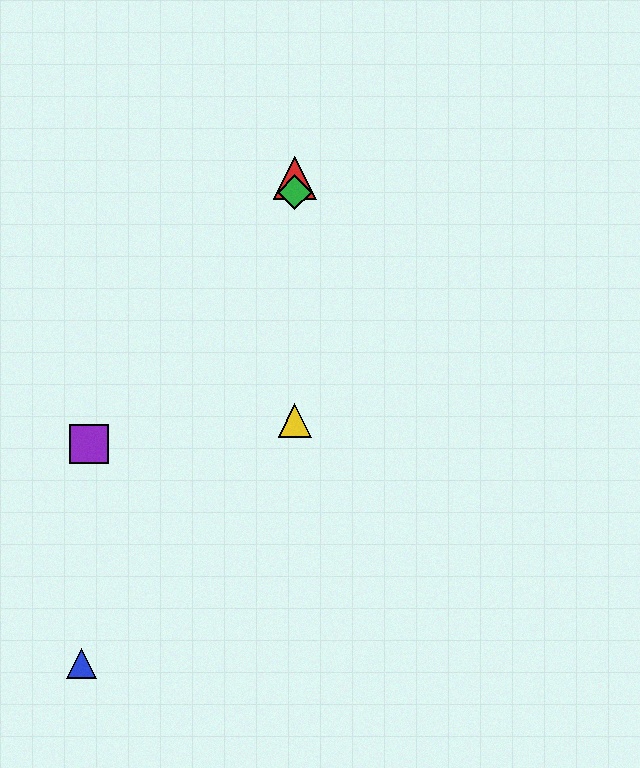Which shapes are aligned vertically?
The red triangle, the green diamond, the yellow triangle are aligned vertically.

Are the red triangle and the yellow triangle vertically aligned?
Yes, both are at x≈295.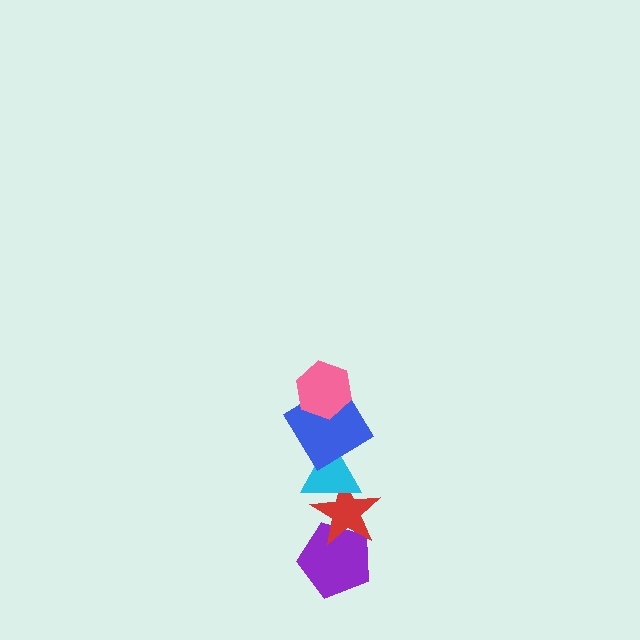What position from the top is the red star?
The red star is 4th from the top.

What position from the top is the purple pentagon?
The purple pentagon is 5th from the top.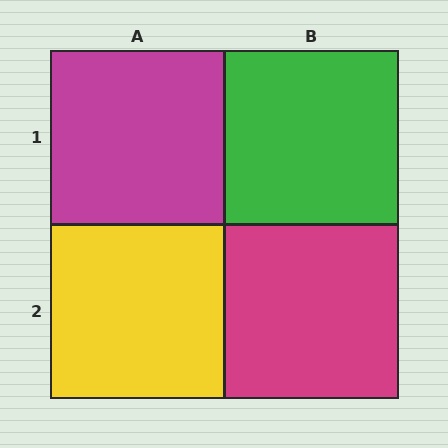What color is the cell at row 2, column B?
Magenta.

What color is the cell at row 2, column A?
Yellow.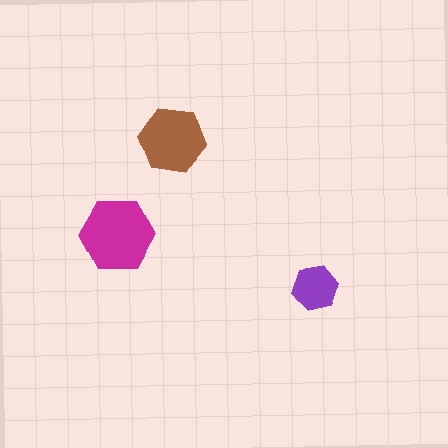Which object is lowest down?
The purple hexagon is bottommost.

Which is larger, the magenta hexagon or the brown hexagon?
The magenta one.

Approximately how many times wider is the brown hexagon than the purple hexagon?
About 1.5 times wider.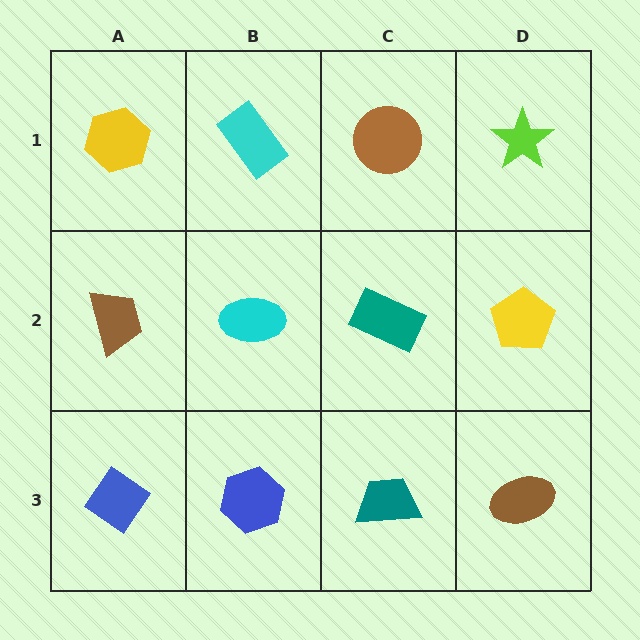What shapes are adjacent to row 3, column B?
A cyan ellipse (row 2, column B), a blue diamond (row 3, column A), a teal trapezoid (row 3, column C).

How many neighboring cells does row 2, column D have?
3.